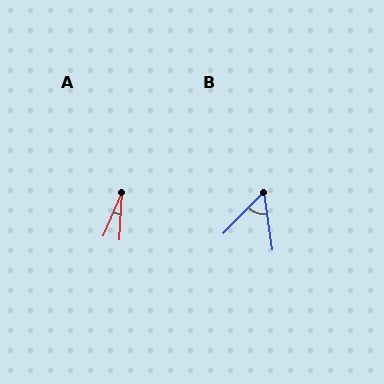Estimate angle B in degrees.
Approximately 53 degrees.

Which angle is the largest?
B, at approximately 53 degrees.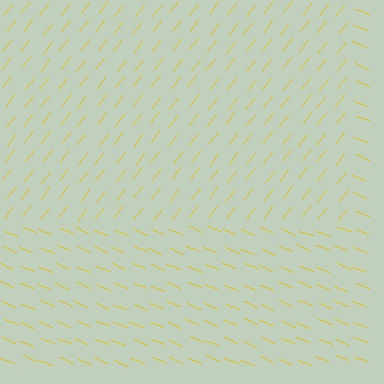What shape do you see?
I see a rectangle.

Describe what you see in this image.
The image is filled with small yellow line segments. A rectangle region in the image has lines oriented differently from the surrounding lines, creating a visible texture boundary.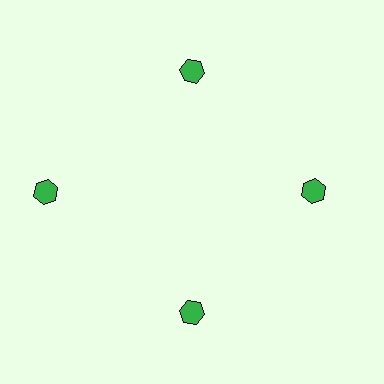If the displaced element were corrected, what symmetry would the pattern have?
It would have 4-fold rotational symmetry — the pattern would map onto itself every 90 degrees.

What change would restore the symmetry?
The symmetry would be restored by moving it inward, back onto the ring so that all 4 hexagons sit at equal angles and equal distance from the center.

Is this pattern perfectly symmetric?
No. The 4 green hexagons are arranged in a ring, but one element near the 9 o'clock position is pushed outward from the center, breaking the 4-fold rotational symmetry.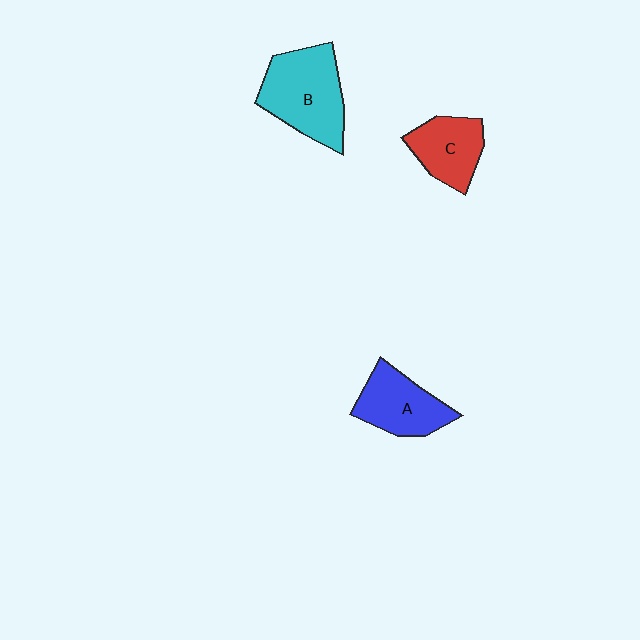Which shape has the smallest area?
Shape C (red).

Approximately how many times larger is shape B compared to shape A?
Approximately 1.4 times.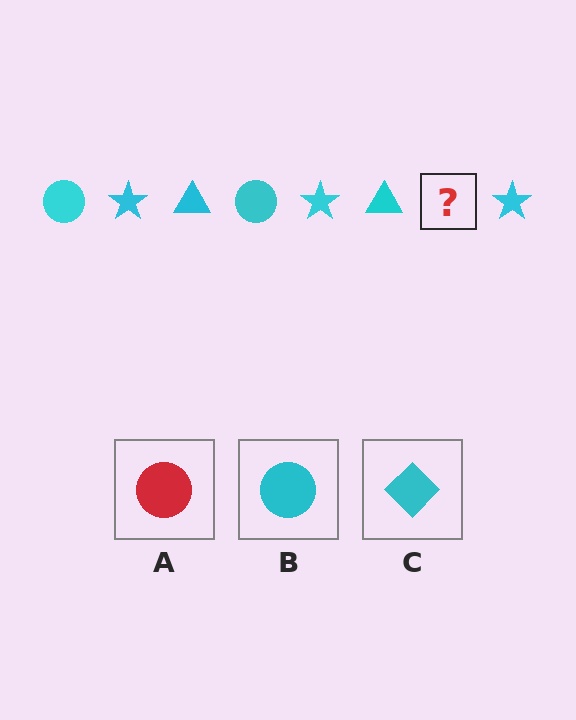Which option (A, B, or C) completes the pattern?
B.